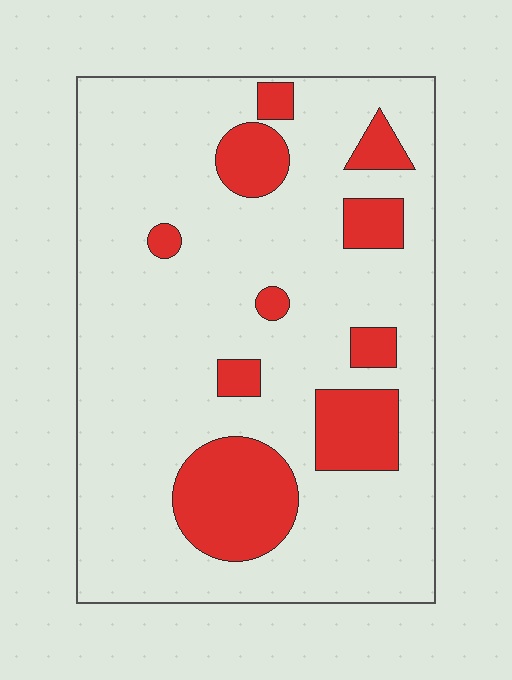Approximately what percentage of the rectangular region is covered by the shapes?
Approximately 20%.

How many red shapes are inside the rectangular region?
10.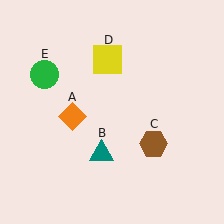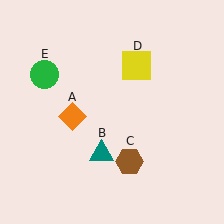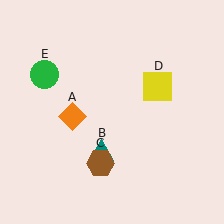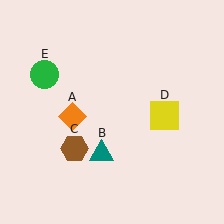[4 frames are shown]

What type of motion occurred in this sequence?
The brown hexagon (object C), yellow square (object D) rotated clockwise around the center of the scene.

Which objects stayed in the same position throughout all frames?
Orange diamond (object A) and teal triangle (object B) and green circle (object E) remained stationary.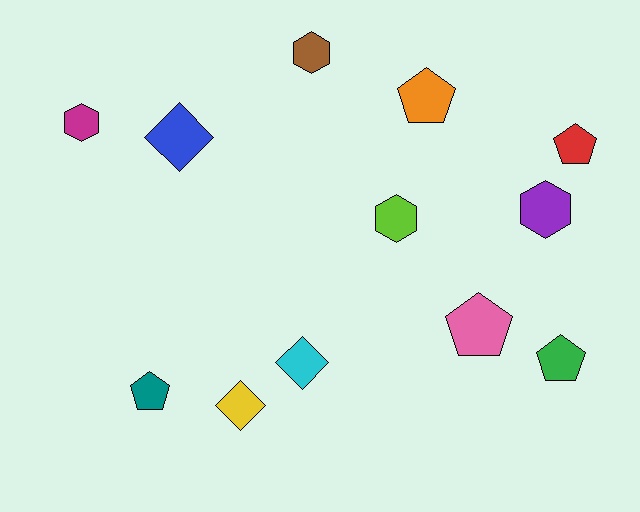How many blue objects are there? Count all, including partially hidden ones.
There is 1 blue object.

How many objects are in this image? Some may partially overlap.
There are 12 objects.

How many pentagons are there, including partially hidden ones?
There are 5 pentagons.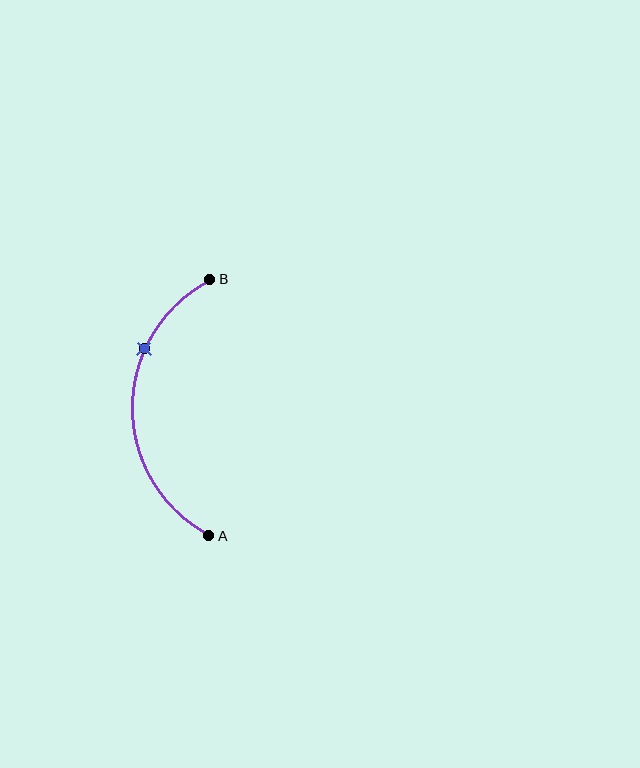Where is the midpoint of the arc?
The arc midpoint is the point on the curve farthest from the straight line joining A and B. It sits to the left of that line.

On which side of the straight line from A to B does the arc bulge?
The arc bulges to the left of the straight line connecting A and B.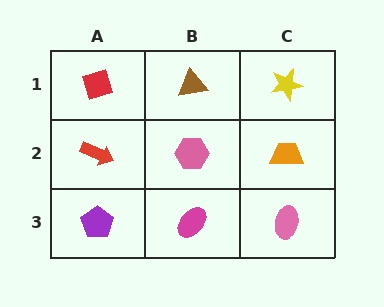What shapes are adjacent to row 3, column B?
A pink hexagon (row 2, column B), a purple pentagon (row 3, column A), a pink ellipse (row 3, column C).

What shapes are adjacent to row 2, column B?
A brown triangle (row 1, column B), a magenta ellipse (row 3, column B), a red arrow (row 2, column A), an orange trapezoid (row 2, column C).